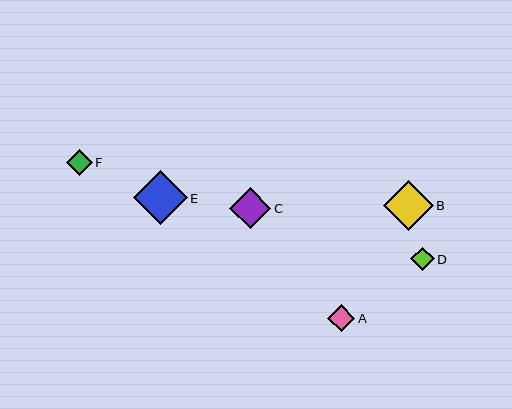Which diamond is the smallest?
Diamond D is the smallest with a size of approximately 23 pixels.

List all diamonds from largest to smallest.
From largest to smallest: E, B, C, A, F, D.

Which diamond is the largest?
Diamond E is the largest with a size of approximately 54 pixels.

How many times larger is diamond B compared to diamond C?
Diamond B is approximately 1.2 times the size of diamond C.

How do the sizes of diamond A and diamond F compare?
Diamond A and diamond F are approximately the same size.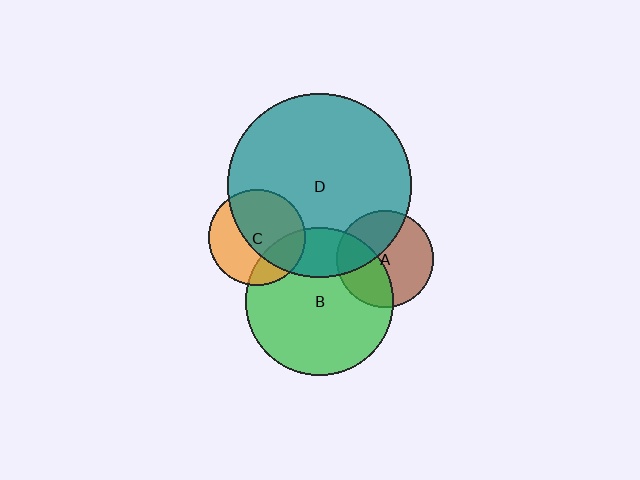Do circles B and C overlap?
Yes.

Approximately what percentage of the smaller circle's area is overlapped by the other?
Approximately 25%.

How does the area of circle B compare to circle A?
Approximately 2.4 times.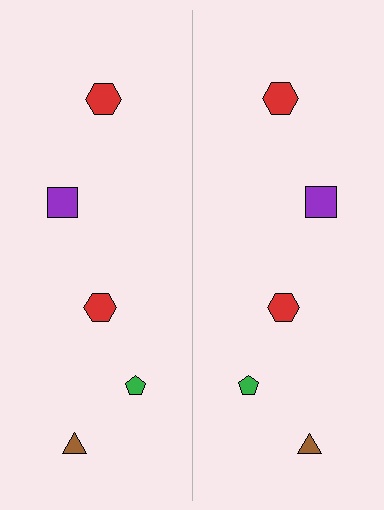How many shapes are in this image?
There are 10 shapes in this image.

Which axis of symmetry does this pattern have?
The pattern has a vertical axis of symmetry running through the center of the image.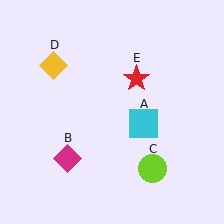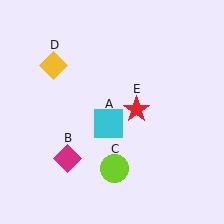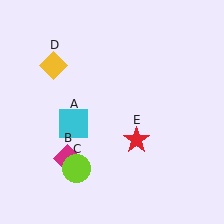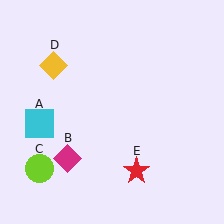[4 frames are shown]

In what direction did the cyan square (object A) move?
The cyan square (object A) moved left.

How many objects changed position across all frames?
3 objects changed position: cyan square (object A), lime circle (object C), red star (object E).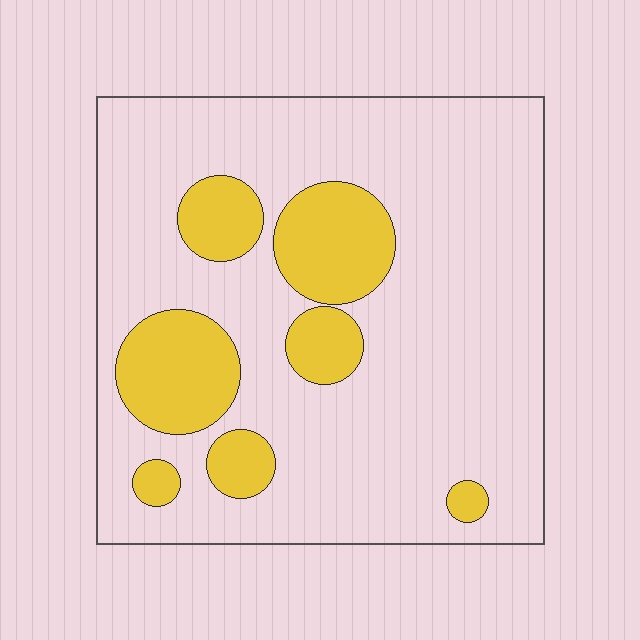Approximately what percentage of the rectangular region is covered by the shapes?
Approximately 20%.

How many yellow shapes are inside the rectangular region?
7.